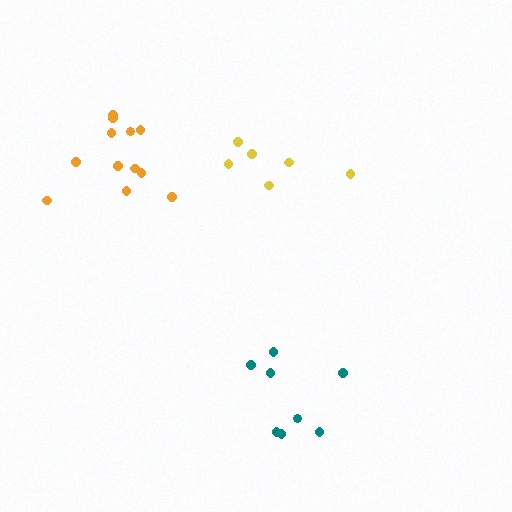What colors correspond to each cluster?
The clusters are colored: yellow, teal, orange.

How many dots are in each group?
Group 1: 6 dots, Group 2: 8 dots, Group 3: 12 dots (26 total).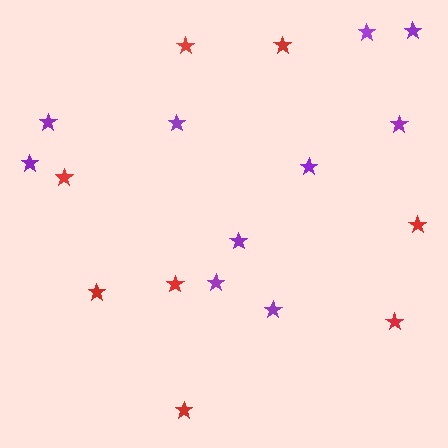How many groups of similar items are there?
There are 2 groups: one group of red stars (8) and one group of purple stars (10).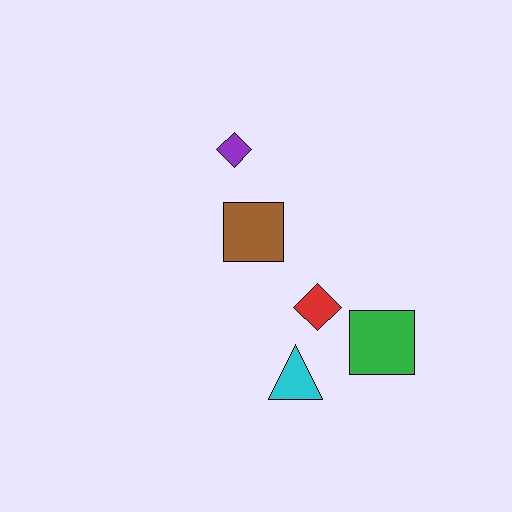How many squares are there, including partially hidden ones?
There are 2 squares.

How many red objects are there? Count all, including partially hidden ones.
There is 1 red object.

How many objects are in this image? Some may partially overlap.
There are 5 objects.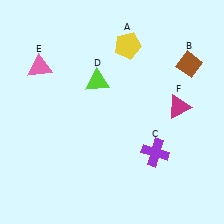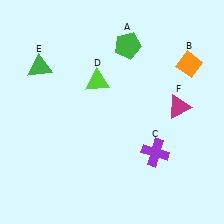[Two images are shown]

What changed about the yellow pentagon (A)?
In Image 1, A is yellow. In Image 2, it changed to green.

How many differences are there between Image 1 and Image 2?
There are 3 differences between the two images.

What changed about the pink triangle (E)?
In Image 1, E is pink. In Image 2, it changed to green.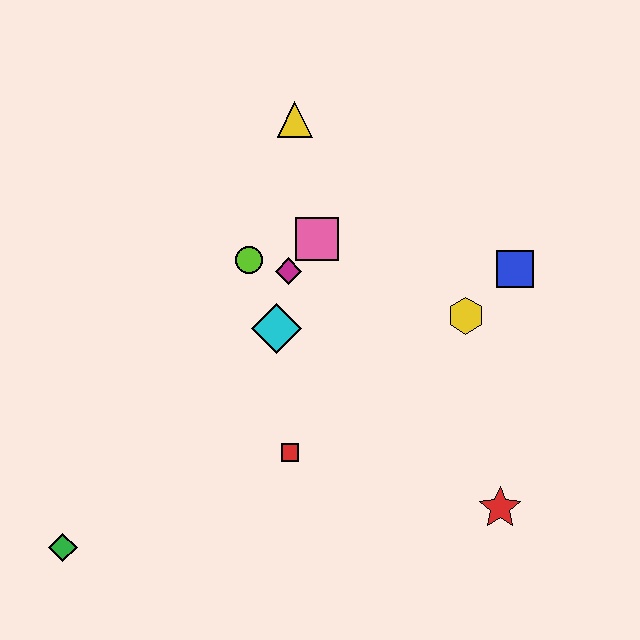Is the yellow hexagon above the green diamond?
Yes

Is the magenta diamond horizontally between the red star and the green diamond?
Yes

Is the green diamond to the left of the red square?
Yes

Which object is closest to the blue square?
The yellow hexagon is closest to the blue square.